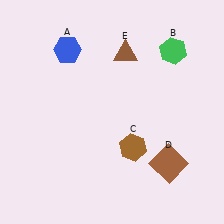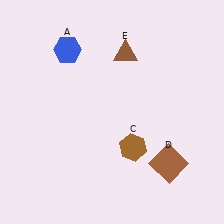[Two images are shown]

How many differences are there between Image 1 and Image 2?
There is 1 difference between the two images.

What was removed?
The green hexagon (B) was removed in Image 2.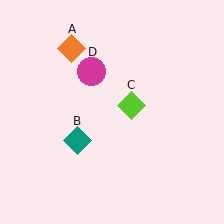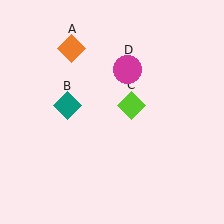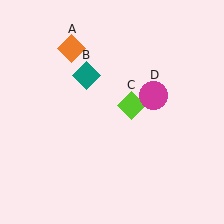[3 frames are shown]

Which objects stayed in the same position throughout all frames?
Orange diamond (object A) and lime diamond (object C) remained stationary.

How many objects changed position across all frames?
2 objects changed position: teal diamond (object B), magenta circle (object D).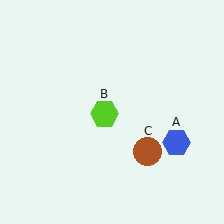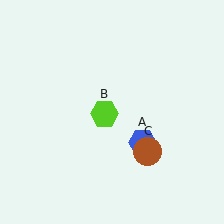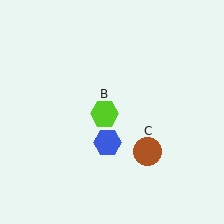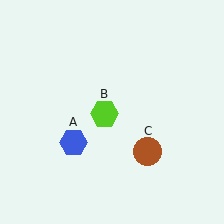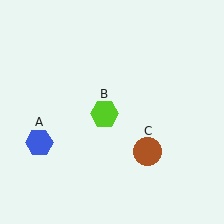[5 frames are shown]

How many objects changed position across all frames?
1 object changed position: blue hexagon (object A).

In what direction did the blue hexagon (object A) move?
The blue hexagon (object A) moved left.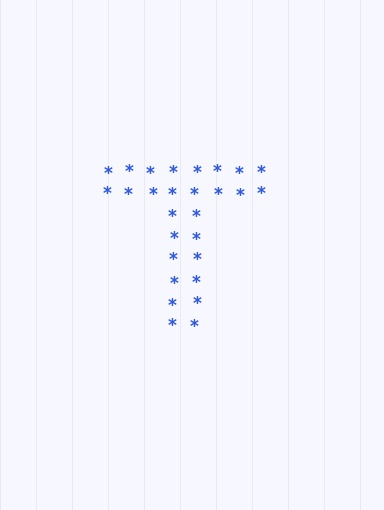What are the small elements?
The small elements are asterisks.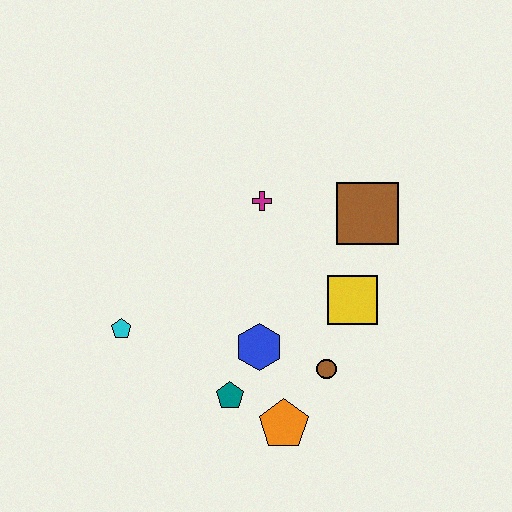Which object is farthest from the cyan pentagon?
The brown square is farthest from the cyan pentagon.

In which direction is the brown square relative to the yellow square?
The brown square is above the yellow square.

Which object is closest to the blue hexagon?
The teal pentagon is closest to the blue hexagon.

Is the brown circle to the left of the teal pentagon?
No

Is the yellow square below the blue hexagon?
No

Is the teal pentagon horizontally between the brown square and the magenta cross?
No